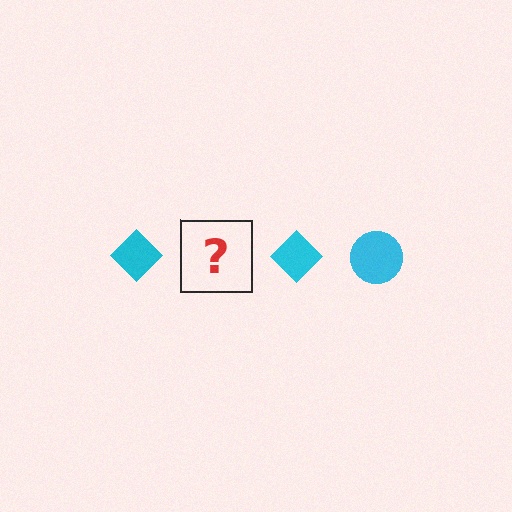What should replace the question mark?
The question mark should be replaced with a cyan circle.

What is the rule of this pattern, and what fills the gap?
The rule is that the pattern cycles through diamond, circle shapes in cyan. The gap should be filled with a cyan circle.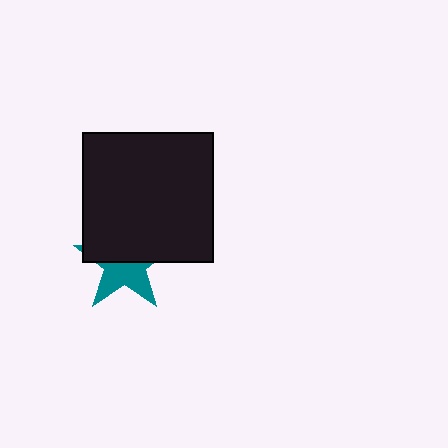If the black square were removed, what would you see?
You would see the complete teal star.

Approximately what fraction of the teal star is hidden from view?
Roughly 55% of the teal star is hidden behind the black square.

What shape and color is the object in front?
The object in front is a black square.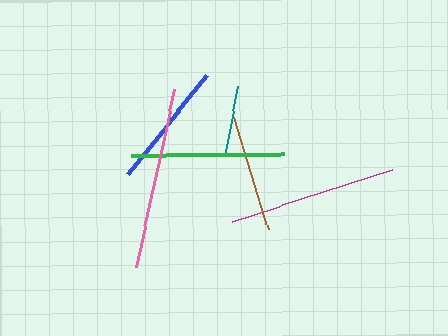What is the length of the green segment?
The green segment is approximately 152 pixels long.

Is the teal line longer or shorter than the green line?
The green line is longer than the teal line.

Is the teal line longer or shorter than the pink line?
The pink line is longer than the teal line.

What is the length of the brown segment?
The brown segment is approximately 117 pixels long.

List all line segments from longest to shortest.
From longest to shortest: pink, magenta, green, blue, brown, teal.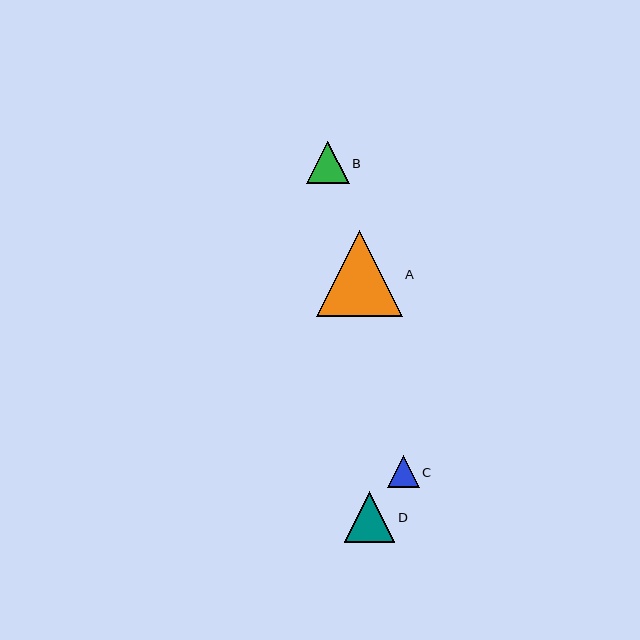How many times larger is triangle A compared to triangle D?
Triangle A is approximately 1.7 times the size of triangle D.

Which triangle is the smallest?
Triangle C is the smallest with a size of approximately 32 pixels.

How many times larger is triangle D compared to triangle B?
Triangle D is approximately 1.2 times the size of triangle B.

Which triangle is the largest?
Triangle A is the largest with a size of approximately 86 pixels.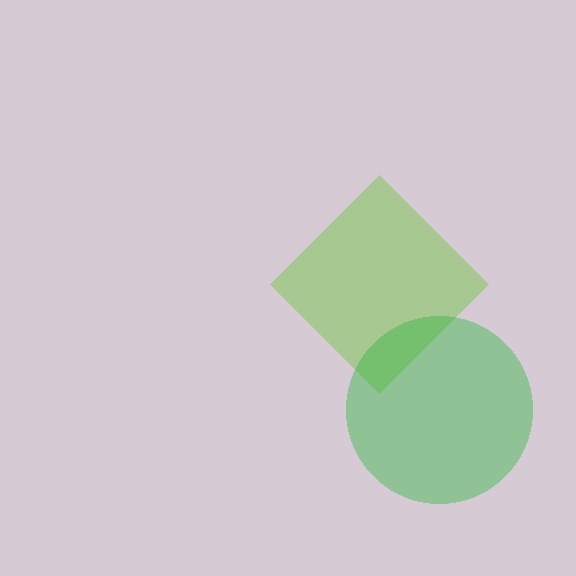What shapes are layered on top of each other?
The layered shapes are: a lime diamond, a green circle.